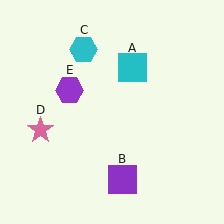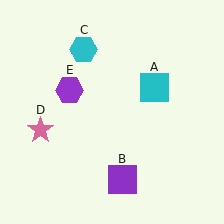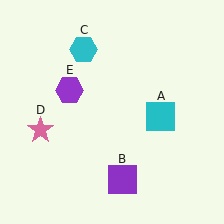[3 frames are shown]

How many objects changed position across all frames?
1 object changed position: cyan square (object A).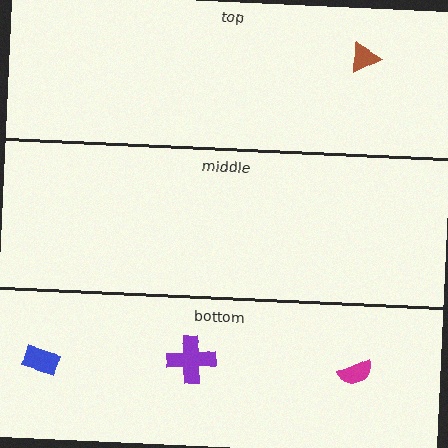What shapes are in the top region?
The brown triangle.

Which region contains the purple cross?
The bottom region.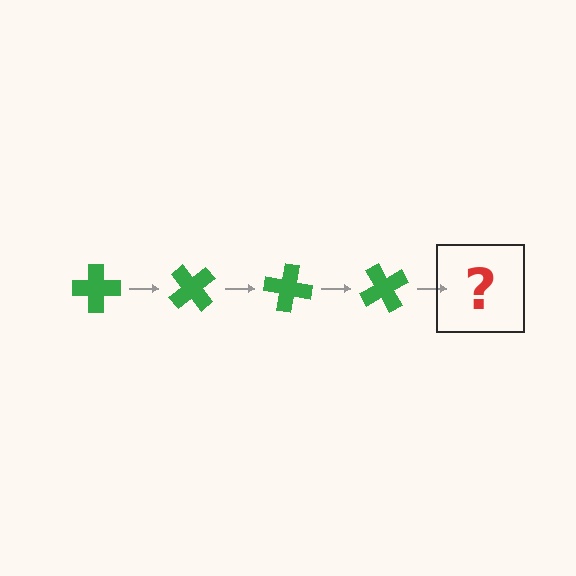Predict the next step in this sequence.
The next step is a green cross rotated 200 degrees.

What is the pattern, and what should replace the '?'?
The pattern is that the cross rotates 50 degrees each step. The '?' should be a green cross rotated 200 degrees.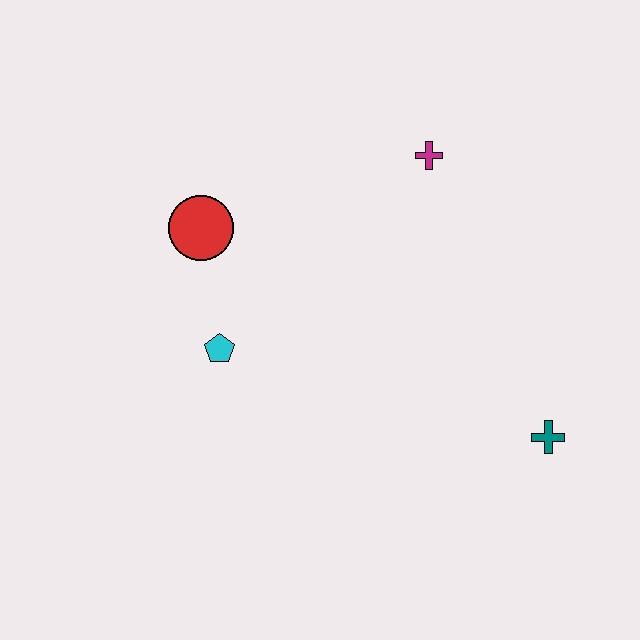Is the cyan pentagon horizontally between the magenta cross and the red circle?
Yes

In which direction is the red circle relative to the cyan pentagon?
The red circle is above the cyan pentagon.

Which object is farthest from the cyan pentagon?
The teal cross is farthest from the cyan pentagon.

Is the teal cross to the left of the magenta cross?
No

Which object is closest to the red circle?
The cyan pentagon is closest to the red circle.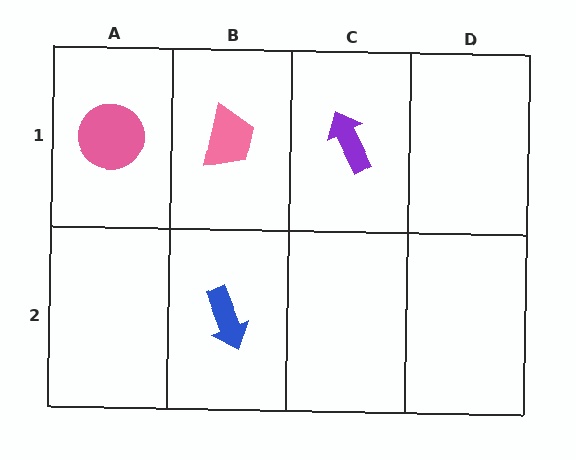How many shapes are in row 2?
1 shape.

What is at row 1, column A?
A pink circle.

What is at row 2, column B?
A blue arrow.